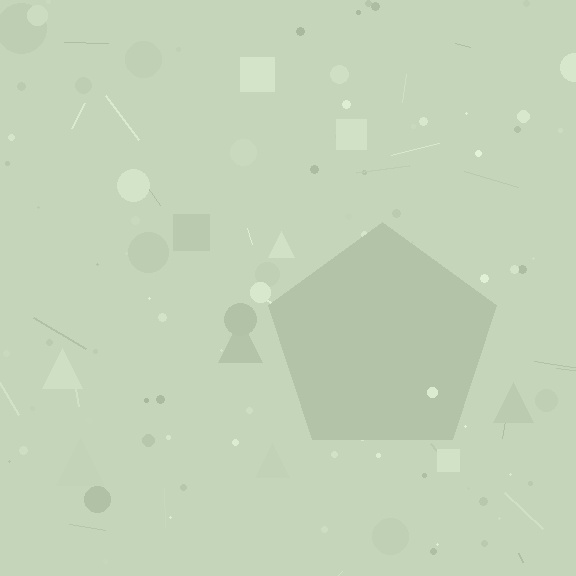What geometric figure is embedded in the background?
A pentagon is embedded in the background.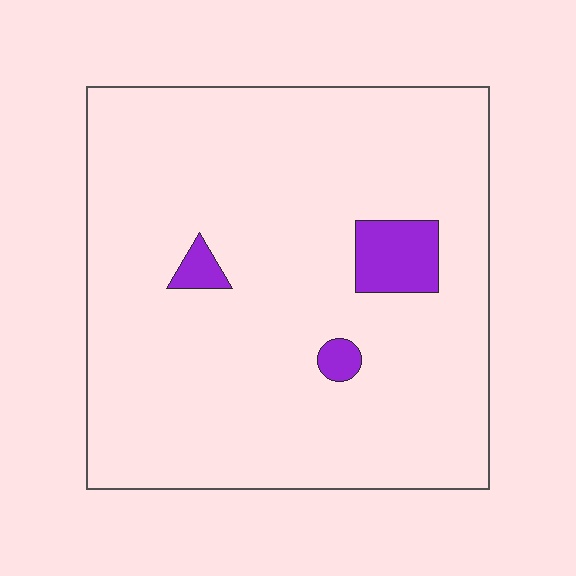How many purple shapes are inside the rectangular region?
3.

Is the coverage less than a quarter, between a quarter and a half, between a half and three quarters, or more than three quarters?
Less than a quarter.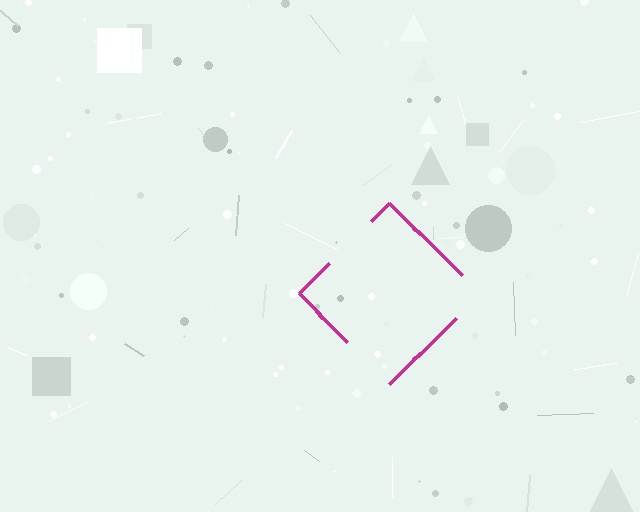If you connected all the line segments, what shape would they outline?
They would outline a diamond.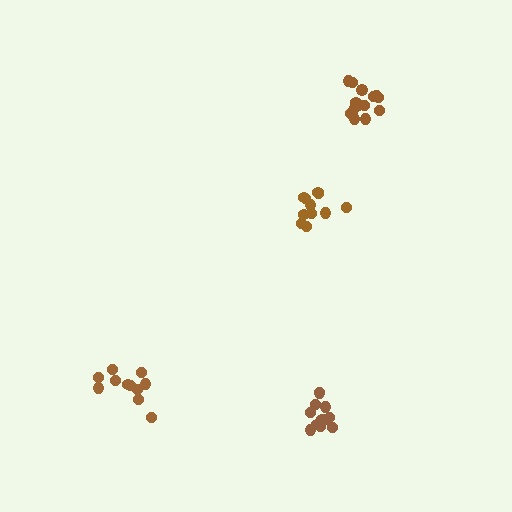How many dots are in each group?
Group 1: 12 dots, Group 2: 11 dots, Group 3: 11 dots, Group 4: 14 dots (48 total).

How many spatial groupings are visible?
There are 4 spatial groupings.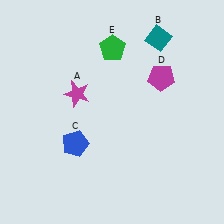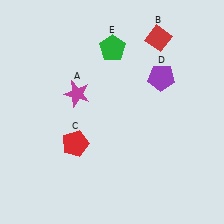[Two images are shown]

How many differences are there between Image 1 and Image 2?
There are 3 differences between the two images.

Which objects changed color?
B changed from teal to red. C changed from blue to red. D changed from magenta to purple.